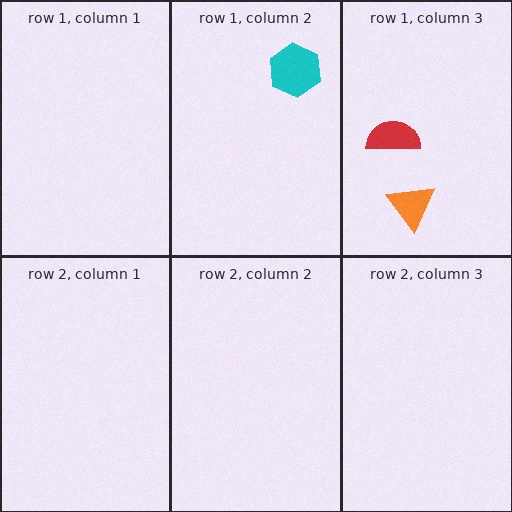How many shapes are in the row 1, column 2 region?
1.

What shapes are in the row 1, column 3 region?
The red semicircle, the orange triangle.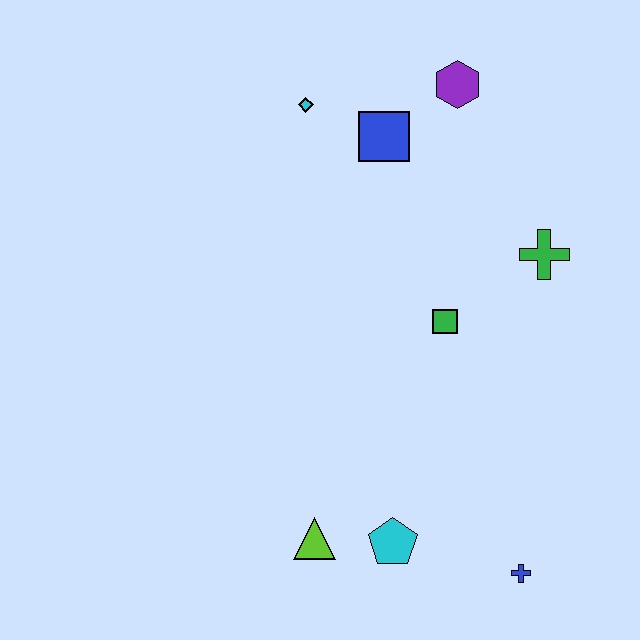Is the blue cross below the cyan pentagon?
Yes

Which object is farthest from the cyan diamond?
The blue cross is farthest from the cyan diamond.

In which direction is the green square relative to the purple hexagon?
The green square is below the purple hexagon.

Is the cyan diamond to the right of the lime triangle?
No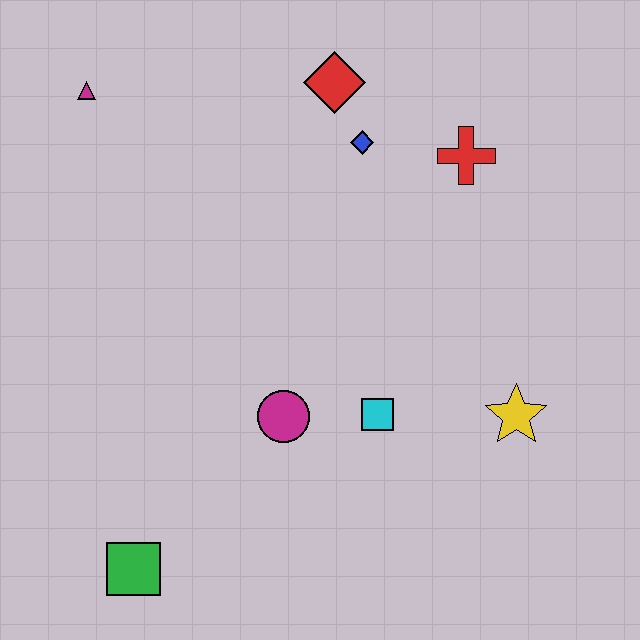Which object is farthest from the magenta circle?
The magenta triangle is farthest from the magenta circle.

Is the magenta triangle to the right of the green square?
No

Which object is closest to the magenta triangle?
The red diamond is closest to the magenta triangle.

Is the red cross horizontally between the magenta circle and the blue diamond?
No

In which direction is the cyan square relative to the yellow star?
The cyan square is to the left of the yellow star.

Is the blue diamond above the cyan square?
Yes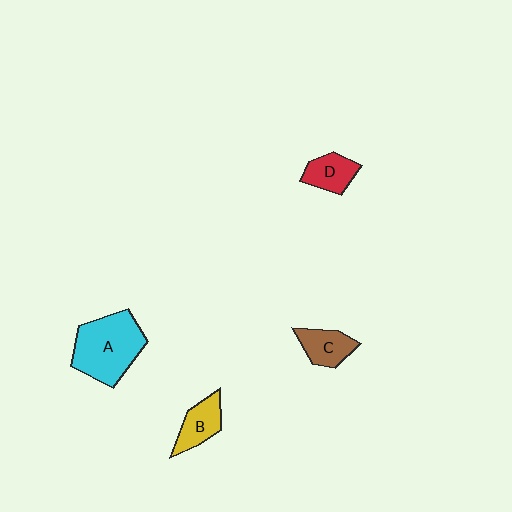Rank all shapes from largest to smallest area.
From largest to smallest: A (cyan), B (yellow), C (brown), D (red).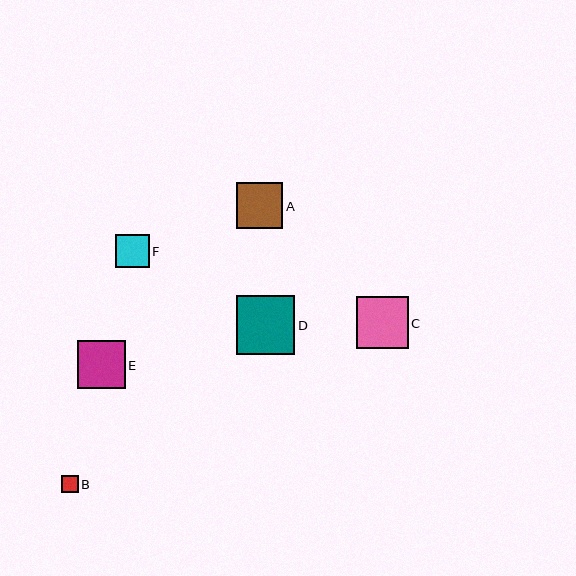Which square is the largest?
Square D is the largest with a size of approximately 59 pixels.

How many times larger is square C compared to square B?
Square C is approximately 3.2 times the size of square B.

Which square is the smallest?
Square B is the smallest with a size of approximately 16 pixels.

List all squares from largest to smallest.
From largest to smallest: D, C, E, A, F, B.